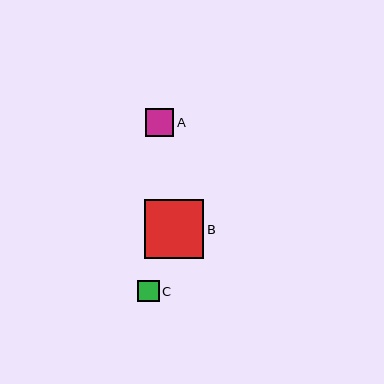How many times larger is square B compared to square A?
Square B is approximately 2.1 times the size of square A.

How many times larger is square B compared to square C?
Square B is approximately 2.8 times the size of square C.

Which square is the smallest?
Square C is the smallest with a size of approximately 21 pixels.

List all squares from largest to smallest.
From largest to smallest: B, A, C.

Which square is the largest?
Square B is the largest with a size of approximately 59 pixels.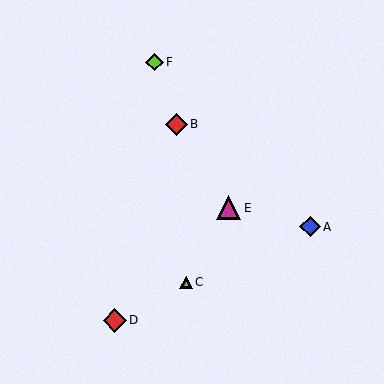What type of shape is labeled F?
Shape F is a lime diamond.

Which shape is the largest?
The magenta triangle (labeled E) is the largest.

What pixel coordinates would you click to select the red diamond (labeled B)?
Click at (176, 124) to select the red diamond B.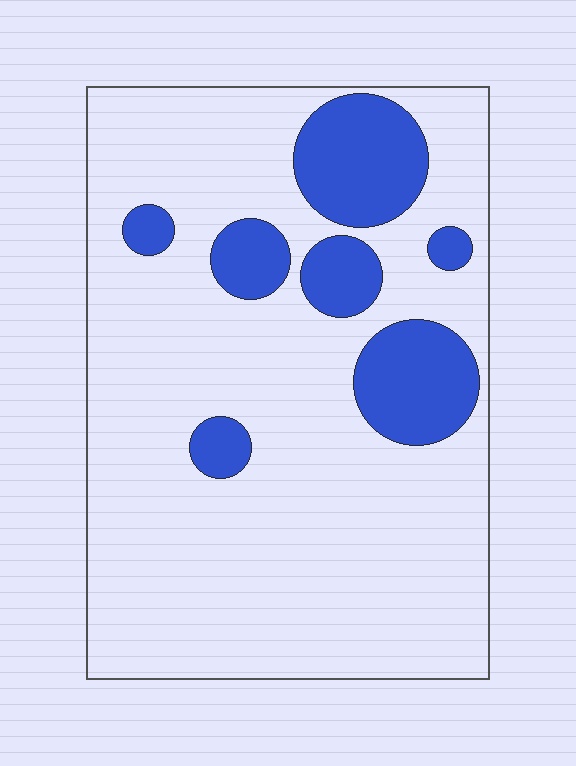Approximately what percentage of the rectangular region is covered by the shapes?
Approximately 20%.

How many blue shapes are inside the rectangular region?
7.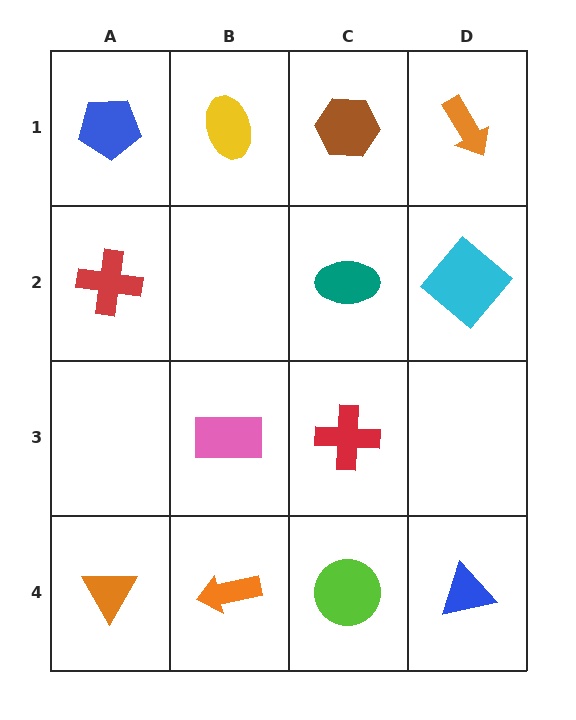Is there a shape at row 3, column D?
No, that cell is empty.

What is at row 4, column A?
An orange triangle.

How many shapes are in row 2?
3 shapes.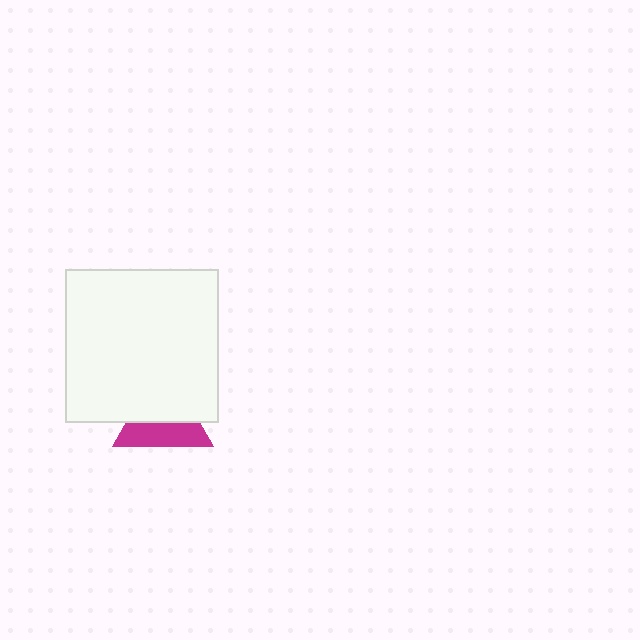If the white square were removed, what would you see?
You would see the complete magenta triangle.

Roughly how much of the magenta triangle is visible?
About half of it is visible (roughly 46%).